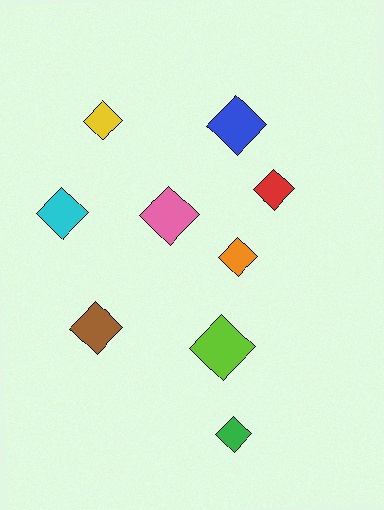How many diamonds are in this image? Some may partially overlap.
There are 9 diamonds.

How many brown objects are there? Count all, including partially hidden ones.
There is 1 brown object.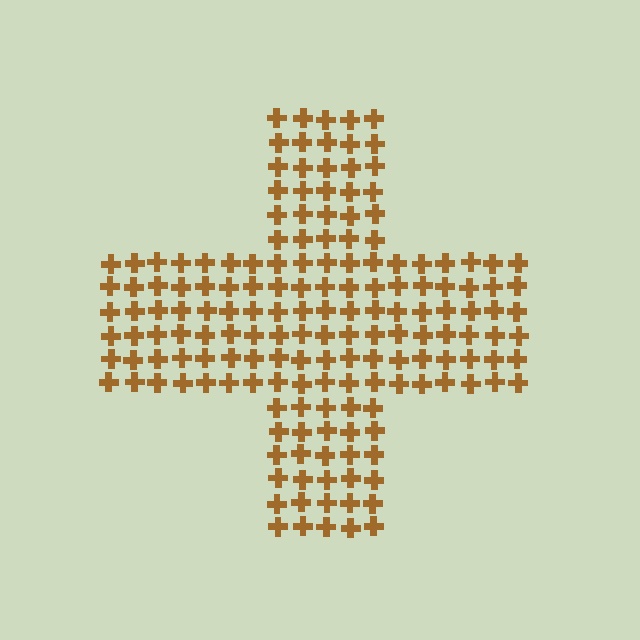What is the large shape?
The large shape is a cross.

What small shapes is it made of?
It is made of small crosses.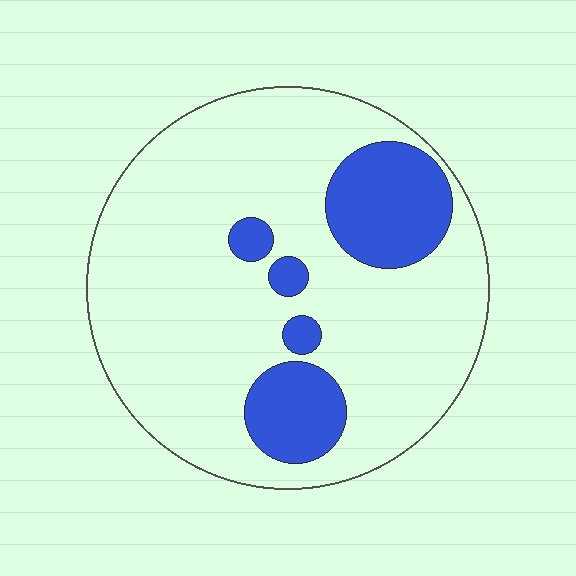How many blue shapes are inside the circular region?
5.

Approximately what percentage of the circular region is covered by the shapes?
Approximately 20%.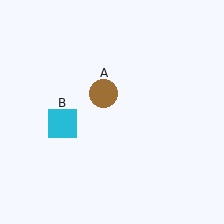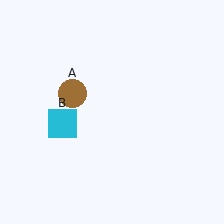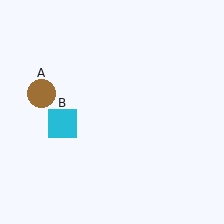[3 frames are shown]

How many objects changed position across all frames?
1 object changed position: brown circle (object A).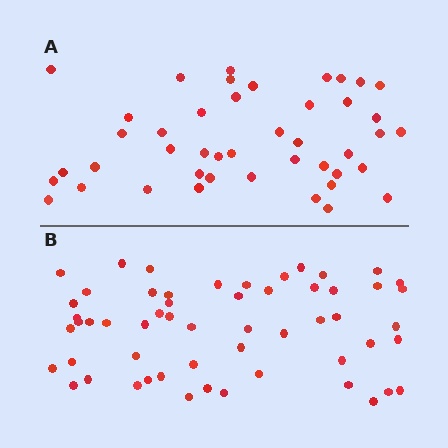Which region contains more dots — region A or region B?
Region B (the bottom region) has more dots.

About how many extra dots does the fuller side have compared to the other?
Region B has roughly 12 or so more dots than region A.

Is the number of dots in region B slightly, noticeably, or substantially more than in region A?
Region B has noticeably more, but not dramatically so. The ratio is roughly 1.3 to 1.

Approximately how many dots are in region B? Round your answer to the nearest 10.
About 60 dots. (The exact count is 56, which rounds to 60.)